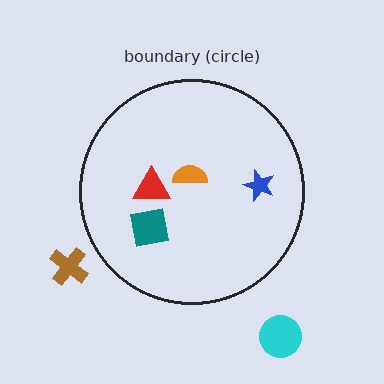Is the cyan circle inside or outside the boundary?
Outside.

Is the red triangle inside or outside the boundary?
Inside.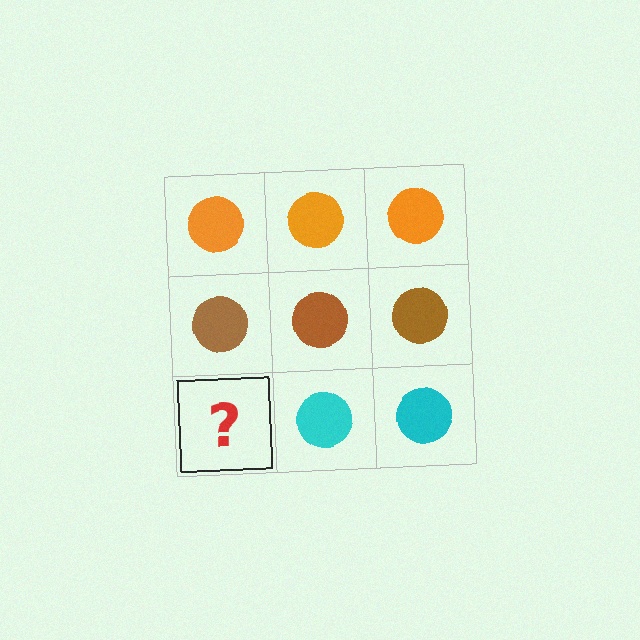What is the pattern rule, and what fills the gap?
The rule is that each row has a consistent color. The gap should be filled with a cyan circle.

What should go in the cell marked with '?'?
The missing cell should contain a cyan circle.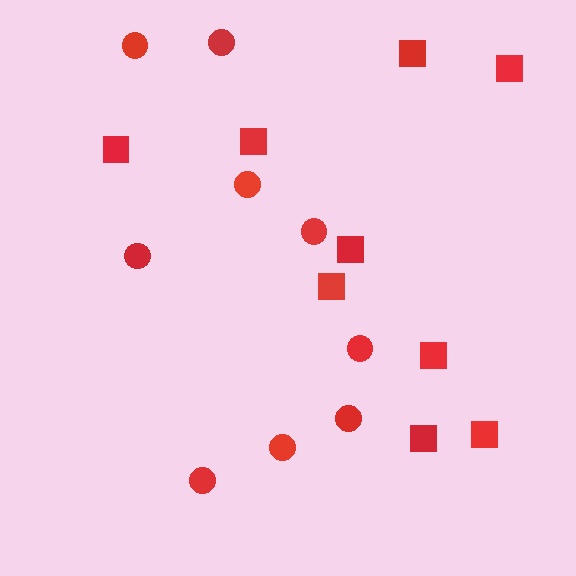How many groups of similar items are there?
There are 2 groups: one group of squares (9) and one group of circles (9).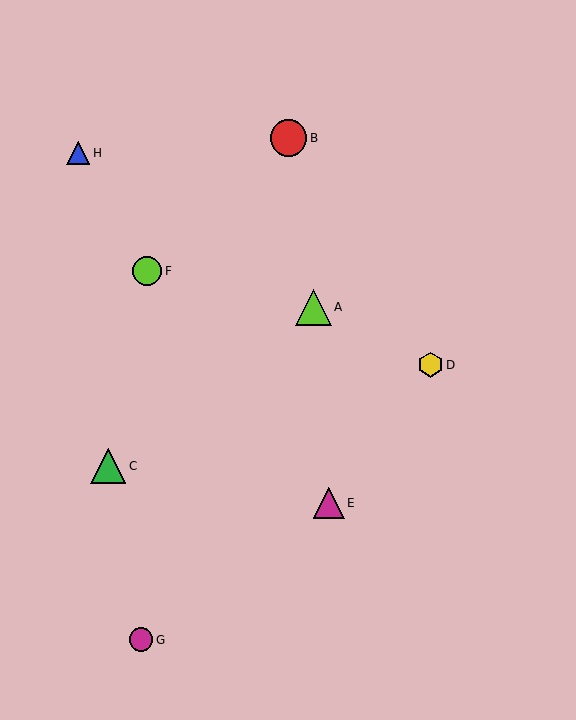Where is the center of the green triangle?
The center of the green triangle is at (108, 466).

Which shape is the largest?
The red circle (labeled B) is the largest.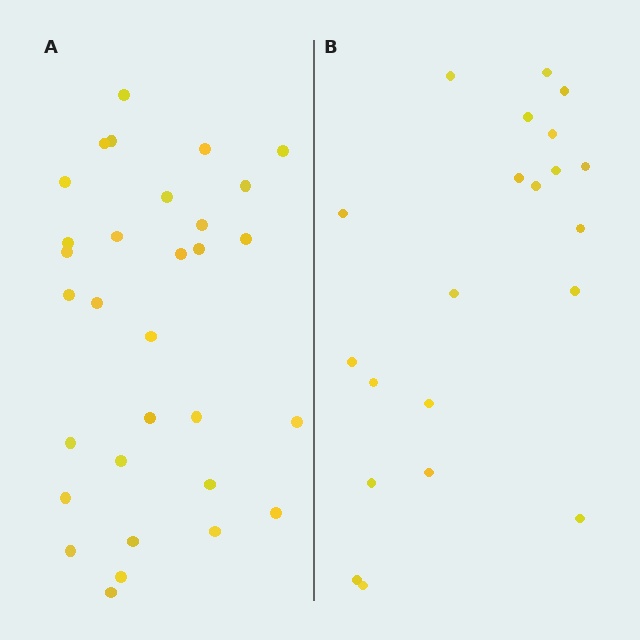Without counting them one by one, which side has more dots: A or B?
Region A (the left region) has more dots.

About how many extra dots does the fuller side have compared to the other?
Region A has roughly 10 or so more dots than region B.